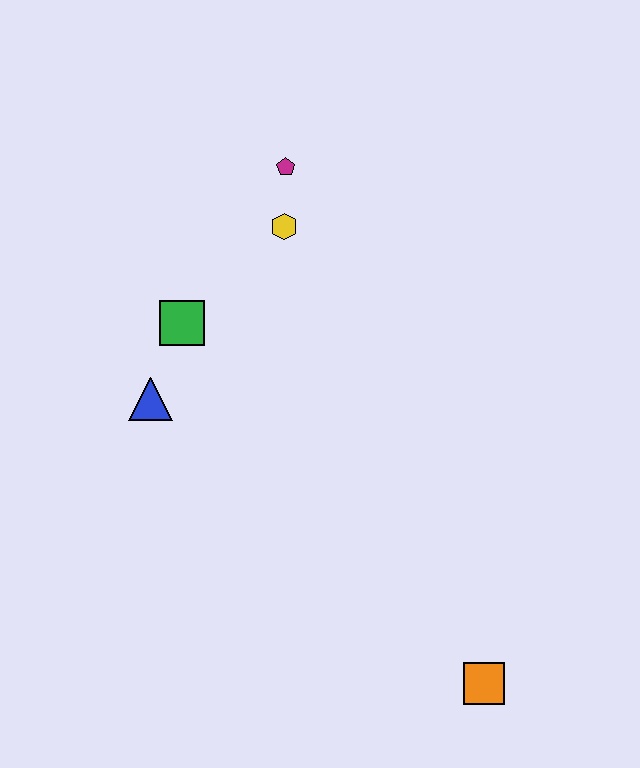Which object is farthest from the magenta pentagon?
The orange square is farthest from the magenta pentagon.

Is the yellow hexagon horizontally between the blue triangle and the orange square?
Yes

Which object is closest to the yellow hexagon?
The magenta pentagon is closest to the yellow hexagon.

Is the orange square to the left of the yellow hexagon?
No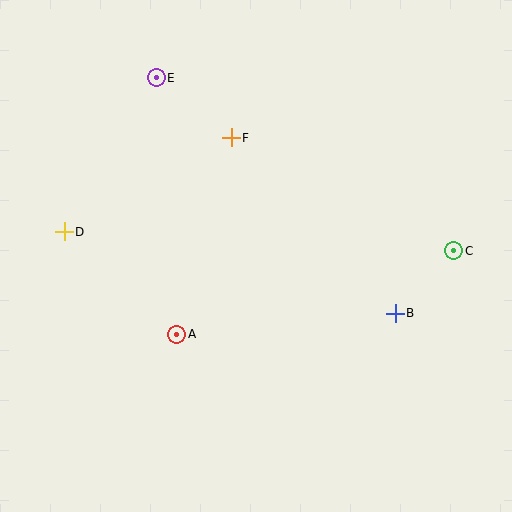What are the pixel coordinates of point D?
Point D is at (64, 232).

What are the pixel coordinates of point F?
Point F is at (231, 138).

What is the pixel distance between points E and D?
The distance between E and D is 179 pixels.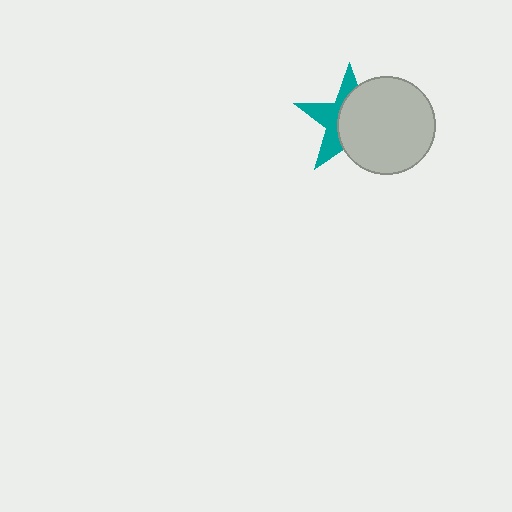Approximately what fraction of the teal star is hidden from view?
Roughly 59% of the teal star is hidden behind the light gray circle.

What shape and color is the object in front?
The object in front is a light gray circle.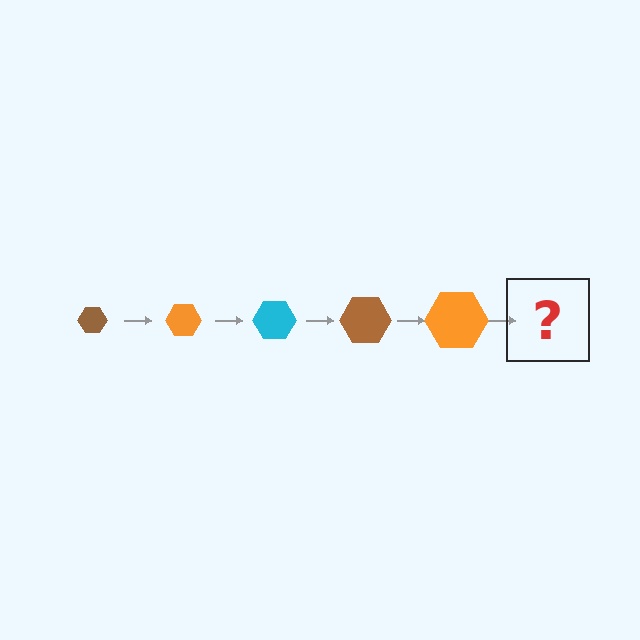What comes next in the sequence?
The next element should be a cyan hexagon, larger than the previous one.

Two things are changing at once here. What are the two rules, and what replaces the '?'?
The two rules are that the hexagon grows larger each step and the color cycles through brown, orange, and cyan. The '?' should be a cyan hexagon, larger than the previous one.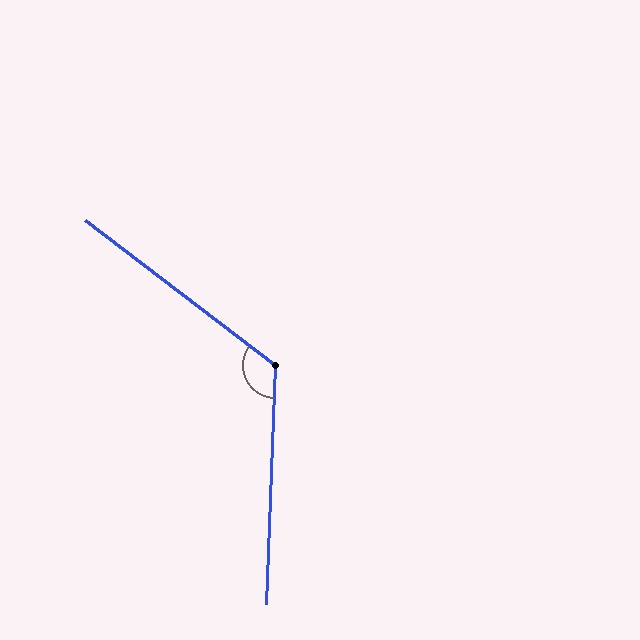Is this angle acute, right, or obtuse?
It is obtuse.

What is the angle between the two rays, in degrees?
Approximately 125 degrees.